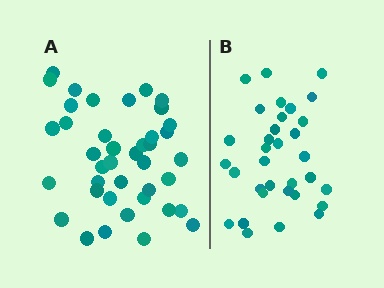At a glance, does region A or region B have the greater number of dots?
Region A (the left region) has more dots.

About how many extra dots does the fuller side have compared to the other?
Region A has roughly 8 or so more dots than region B.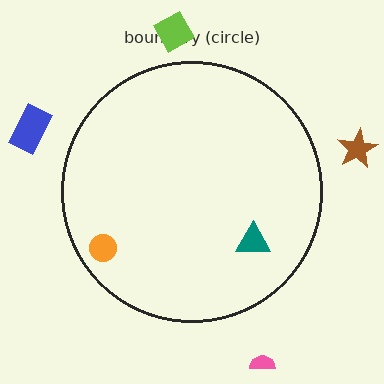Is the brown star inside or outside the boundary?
Outside.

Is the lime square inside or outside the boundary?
Outside.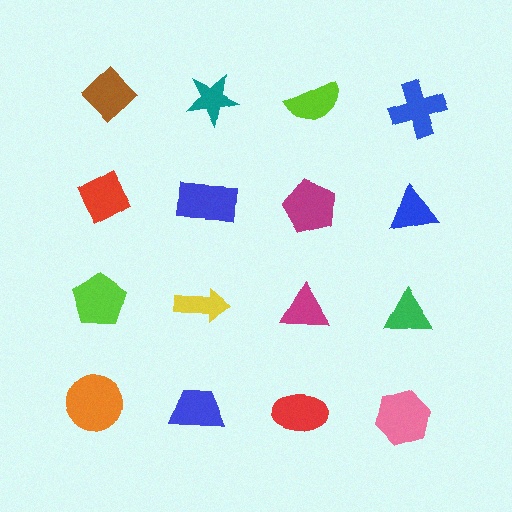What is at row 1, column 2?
A teal star.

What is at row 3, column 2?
A yellow arrow.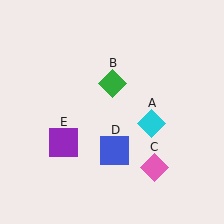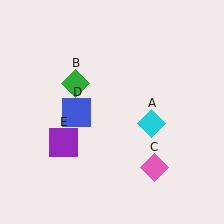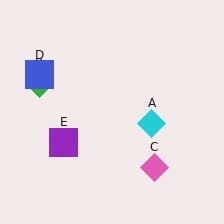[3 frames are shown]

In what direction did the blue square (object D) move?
The blue square (object D) moved up and to the left.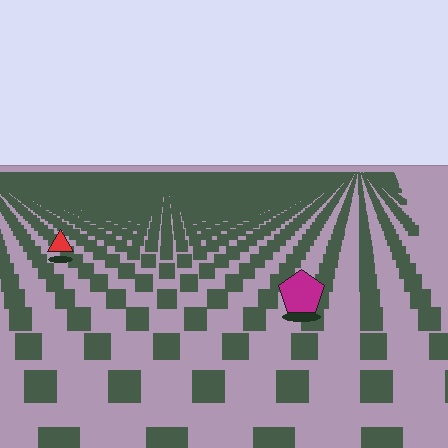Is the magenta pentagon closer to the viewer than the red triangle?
Yes. The magenta pentagon is closer — you can tell from the texture gradient: the ground texture is coarser near it.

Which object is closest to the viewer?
The magenta pentagon is closest. The texture marks near it are larger and more spread out.